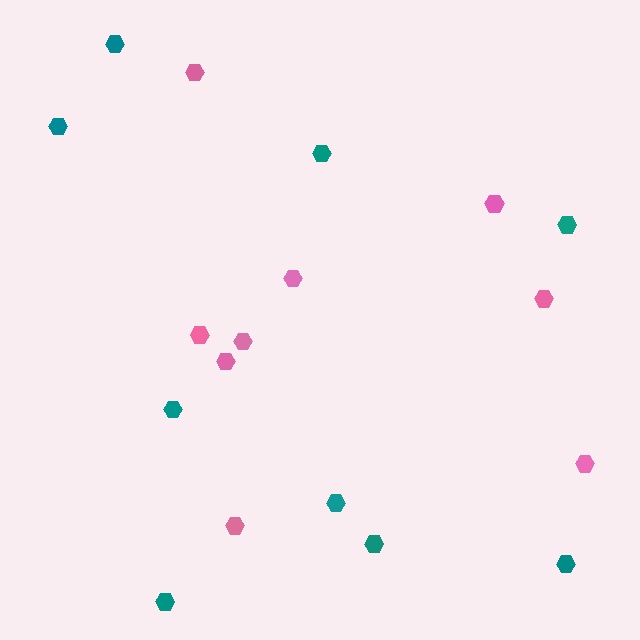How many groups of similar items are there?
There are 2 groups: one group of teal hexagons (9) and one group of pink hexagons (9).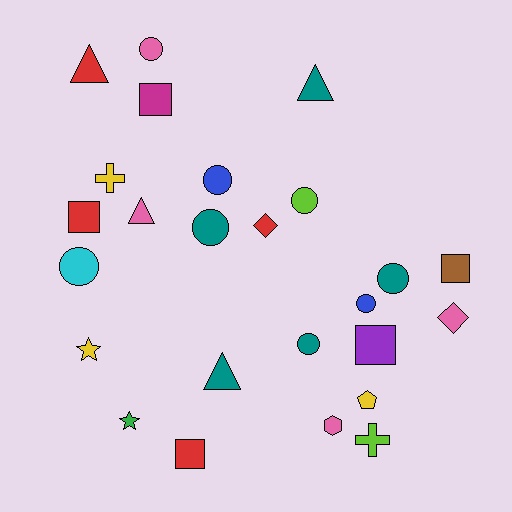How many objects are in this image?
There are 25 objects.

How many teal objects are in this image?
There are 5 teal objects.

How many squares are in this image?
There are 5 squares.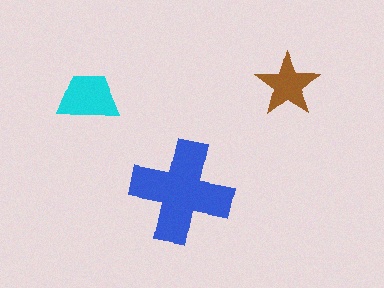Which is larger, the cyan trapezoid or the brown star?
The cyan trapezoid.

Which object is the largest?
The blue cross.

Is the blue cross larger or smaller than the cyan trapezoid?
Larger.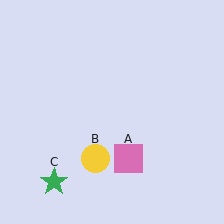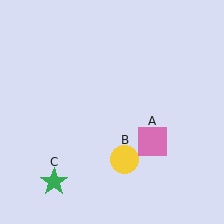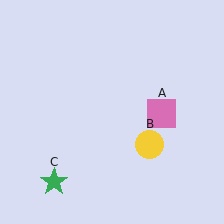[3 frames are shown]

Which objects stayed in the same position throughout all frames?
Green star (object C) remained stationary.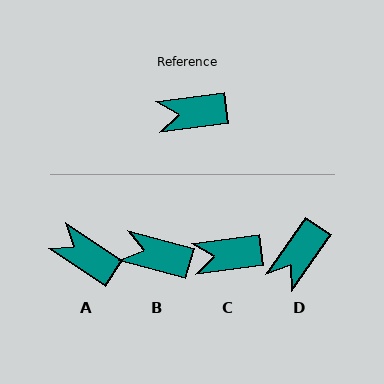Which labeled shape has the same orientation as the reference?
C.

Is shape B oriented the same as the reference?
No, it is off by about 22 degrees.